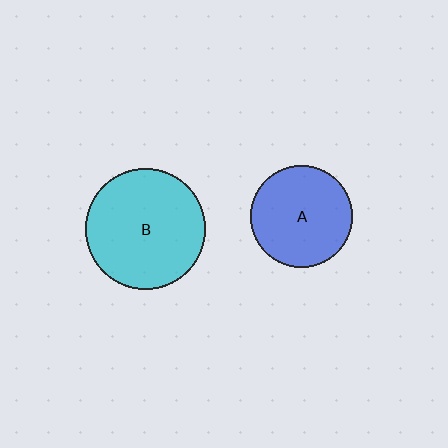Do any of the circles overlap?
No, none of the circles overlap.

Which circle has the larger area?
Circle B (cyan).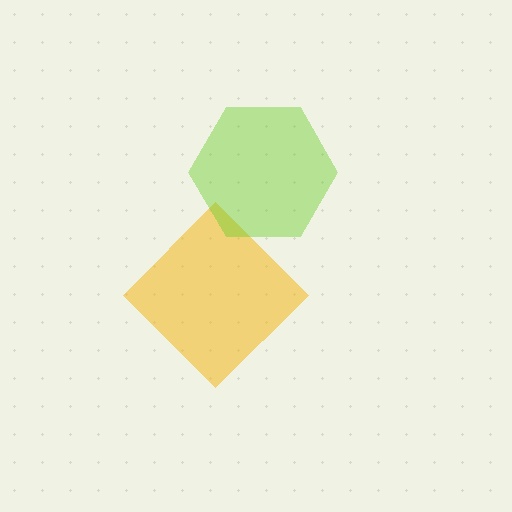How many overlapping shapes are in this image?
There are 2 overlapping shapes in the image.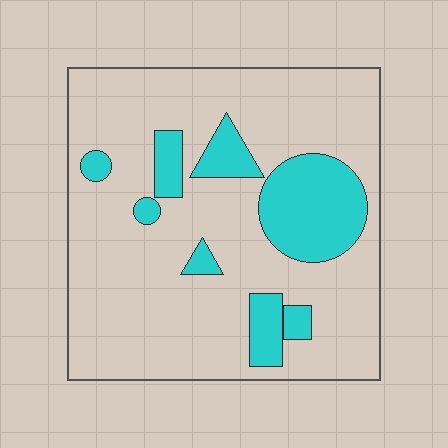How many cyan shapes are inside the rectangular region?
8.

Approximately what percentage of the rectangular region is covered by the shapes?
Approximately 20%.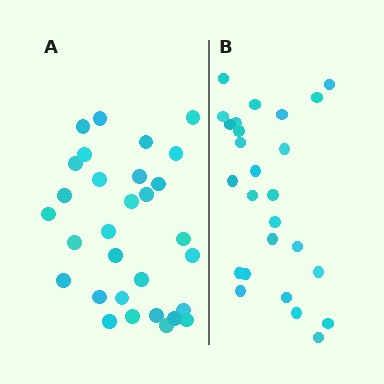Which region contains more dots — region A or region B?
Region A (the left region) has more dots.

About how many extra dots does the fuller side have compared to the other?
Region A has about 4 more dots than region B.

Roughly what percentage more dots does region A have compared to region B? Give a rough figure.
About 15% more.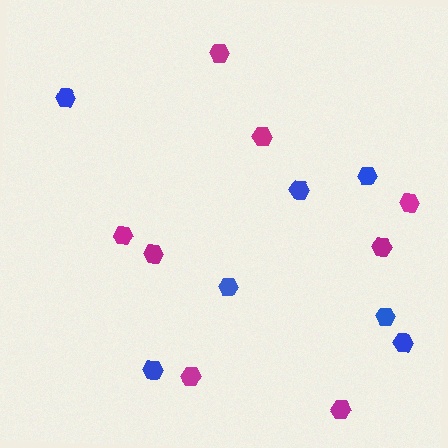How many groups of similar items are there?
There are 2 groups: one group of magenta hexagons (8) and one group of blue hexagons (7).